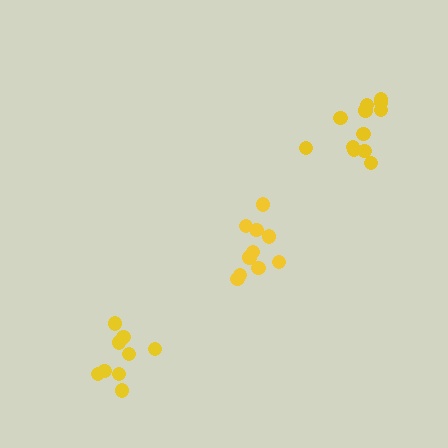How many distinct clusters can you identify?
There are 3 distinct clusters.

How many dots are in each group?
Group 1: 10 dots, Group 2: 12 dots, Group 3: 10 dots (32 total).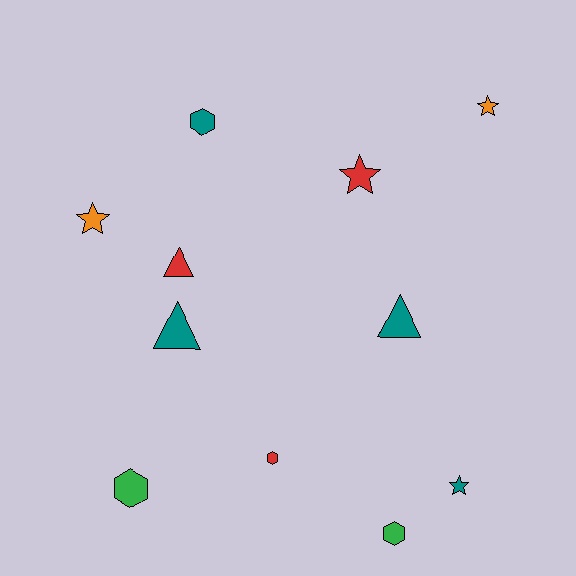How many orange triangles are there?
There are no orange triangles.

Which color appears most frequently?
Teal, with 4 objects.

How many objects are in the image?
There are 11 objects.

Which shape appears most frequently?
Star, with 4 objects.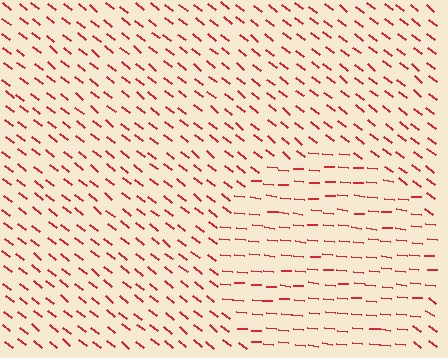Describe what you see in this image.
The image is filled with small red line segments. A circle region in the image has lines oriented differently from the surrounding lines, creating a visible texture boundary.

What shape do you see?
I see a circle.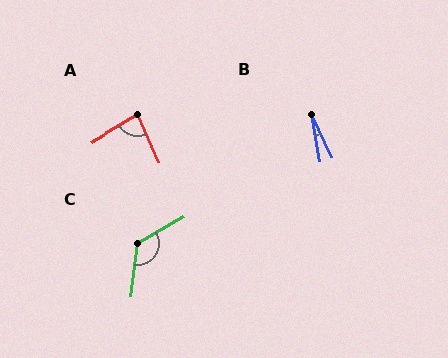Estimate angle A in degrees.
Approximately 84 degrees.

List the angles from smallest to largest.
B (16°), A (84°), C (127°).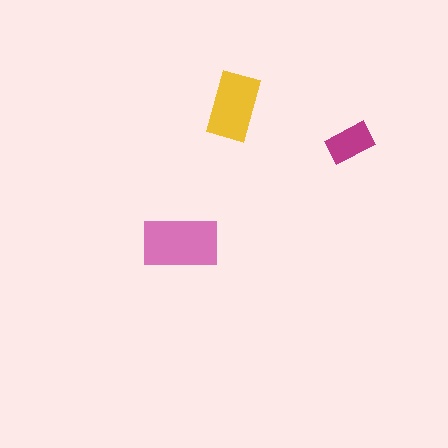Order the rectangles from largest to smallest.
the pink one, the yellow one, the magenta one.